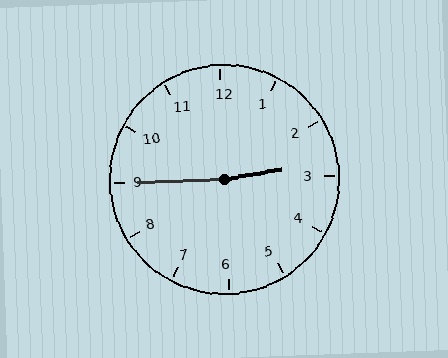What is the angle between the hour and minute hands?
Approximately 172 degrees.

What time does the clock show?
2:45.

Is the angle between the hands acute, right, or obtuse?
It is obtuse.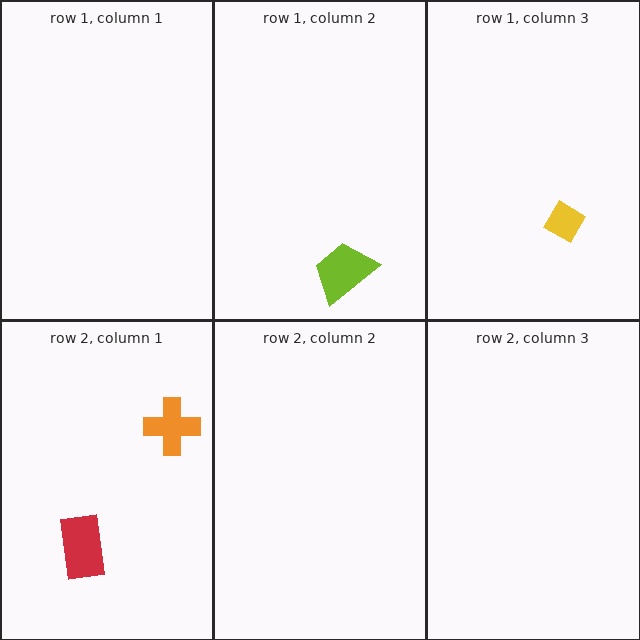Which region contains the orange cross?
The row 2, column 1 region.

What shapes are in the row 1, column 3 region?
The yellow diamond.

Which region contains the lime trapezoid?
The row 1, column 2 region.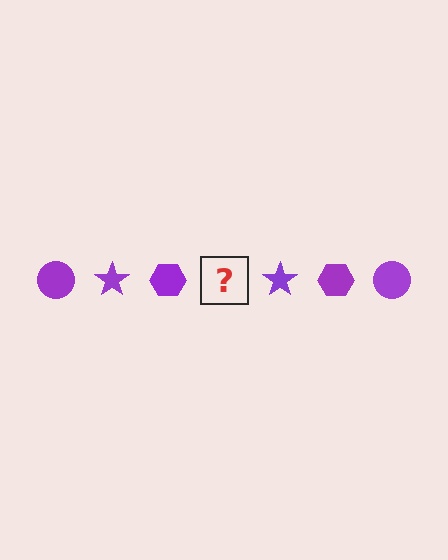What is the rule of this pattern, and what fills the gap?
The rule is that the pattern cycles through circle, star, hexagon shapes in purple. The gap should be filled with a purple circle.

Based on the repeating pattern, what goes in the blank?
The blank should be a purple circle.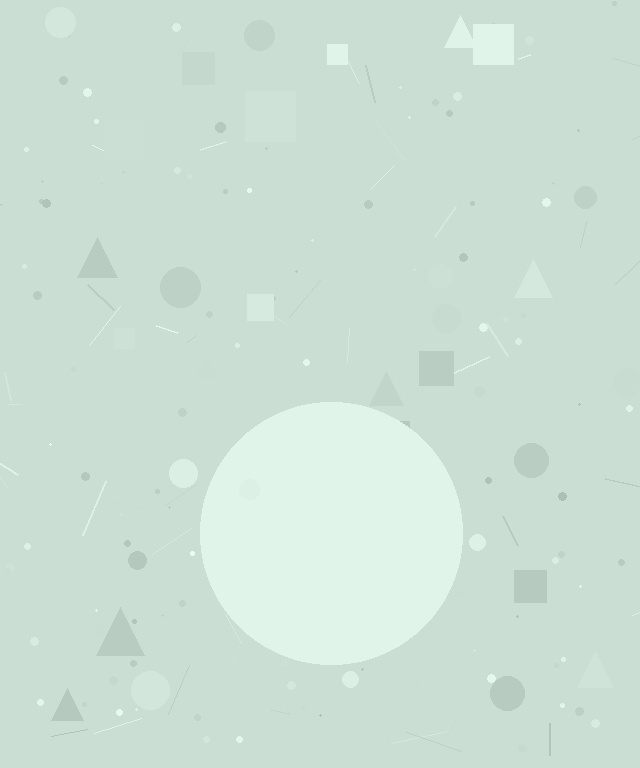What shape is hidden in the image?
A circle is hidden in the image.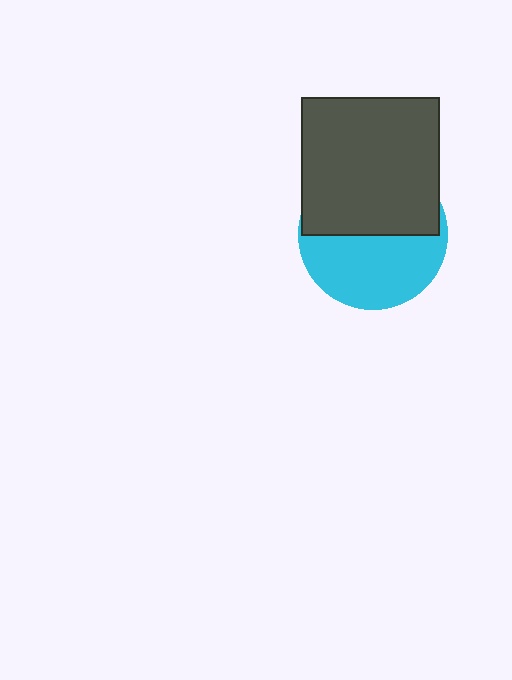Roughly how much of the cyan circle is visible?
About half of it is visible (roughly 51%).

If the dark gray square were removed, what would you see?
You would see the complete cyan circle.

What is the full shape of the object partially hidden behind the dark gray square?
The partially hidden object is a cyan circle.